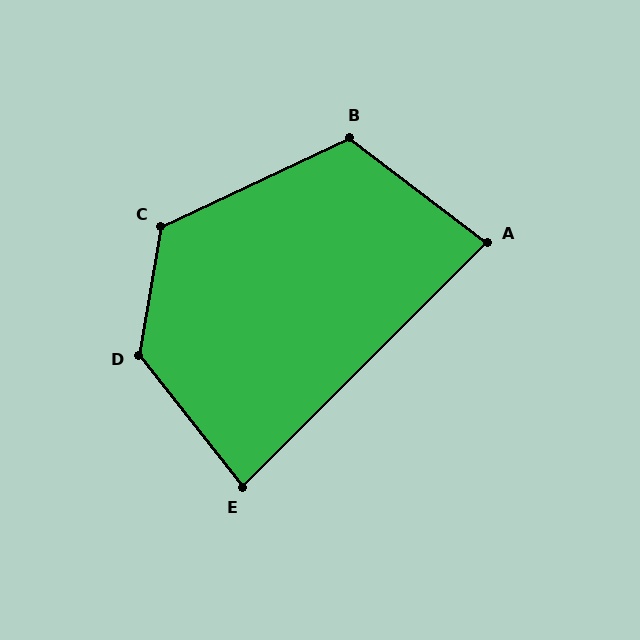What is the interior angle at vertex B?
Approximately 118 degrees (obtuse).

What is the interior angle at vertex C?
Approximately 125 degrees (obtuse).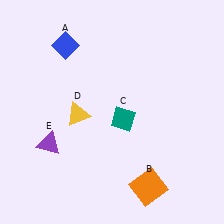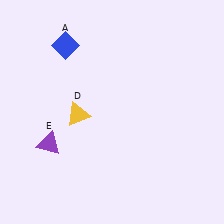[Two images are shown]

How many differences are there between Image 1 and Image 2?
There are 2 differences between the two images.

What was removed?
The teal diamond (C), the orange square (B) were removed in Image 2.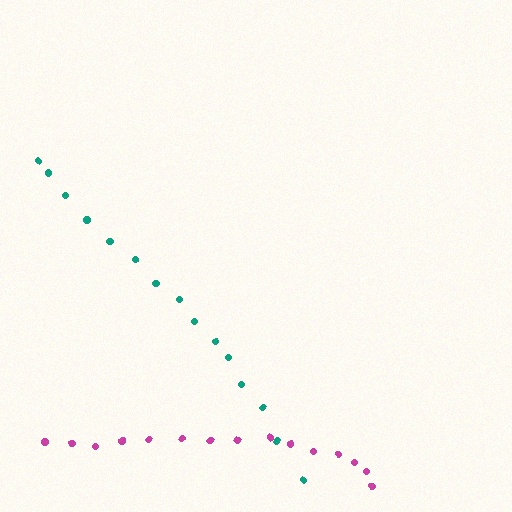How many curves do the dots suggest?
There are 2 distinct paths.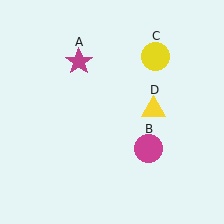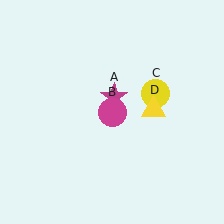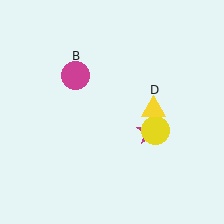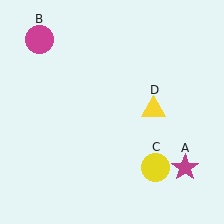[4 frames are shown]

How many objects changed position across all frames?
3 objects changed position: magenta star (object A), magenta circle (object B), yellow circle (object C).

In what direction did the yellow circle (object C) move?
The yellow circle (object C) moved down.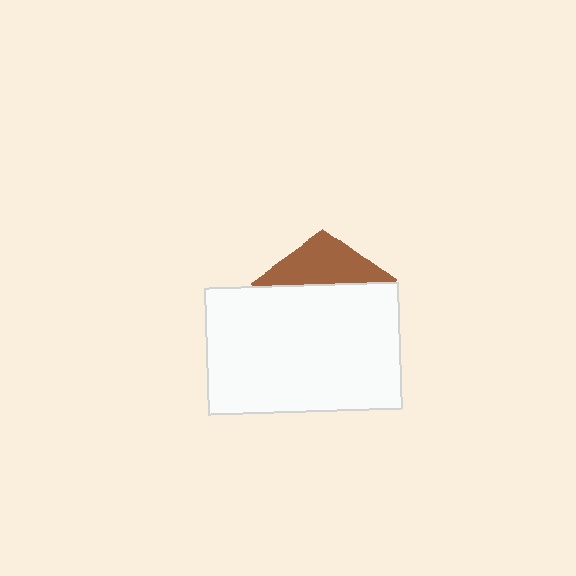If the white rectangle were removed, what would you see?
You would see the complete brown pentagon.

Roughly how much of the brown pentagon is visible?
A small part of it is visible (roughly 31%).